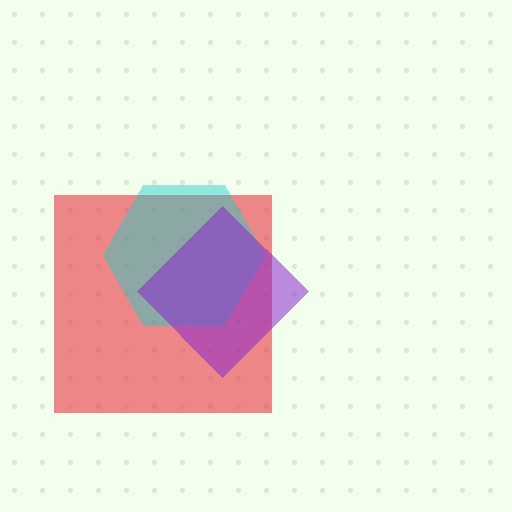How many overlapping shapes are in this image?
There are 3 overlapping shapes in the image.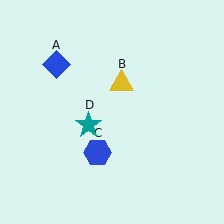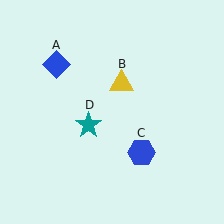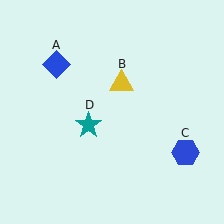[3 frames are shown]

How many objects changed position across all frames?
1 object changed position: blue hexagon (object C).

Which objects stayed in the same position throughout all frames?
Blue diamond (object A) and yellow triangle (object B) and teal star (object D) remained stationary.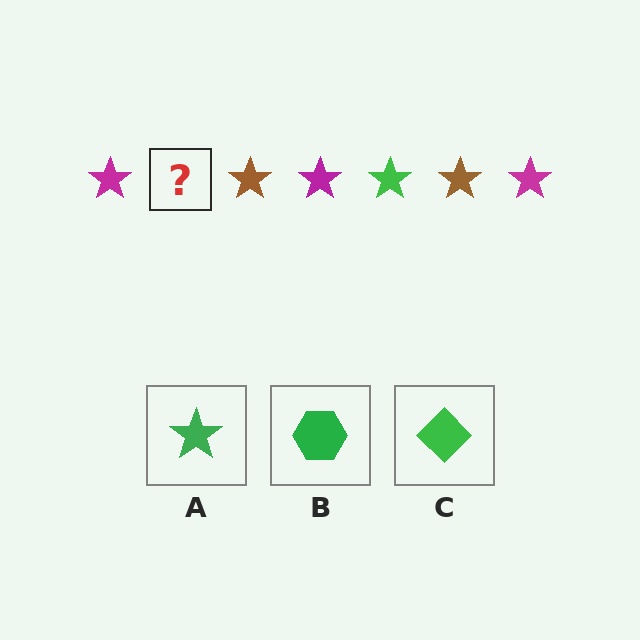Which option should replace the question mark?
Option A.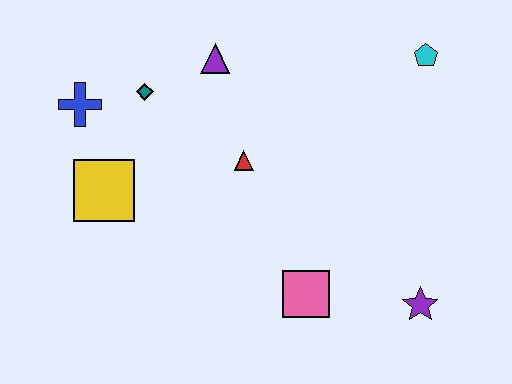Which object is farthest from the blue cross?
The purple star is farthest from the blue cross.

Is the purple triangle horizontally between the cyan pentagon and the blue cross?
Yes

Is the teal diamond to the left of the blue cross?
No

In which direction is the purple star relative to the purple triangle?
The purple star is below the purple triangle.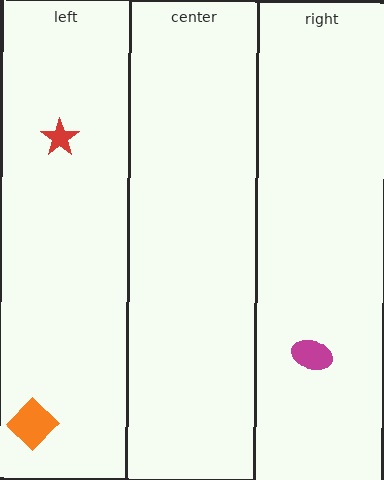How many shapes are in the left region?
2.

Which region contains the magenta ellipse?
The right region.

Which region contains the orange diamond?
The left region.